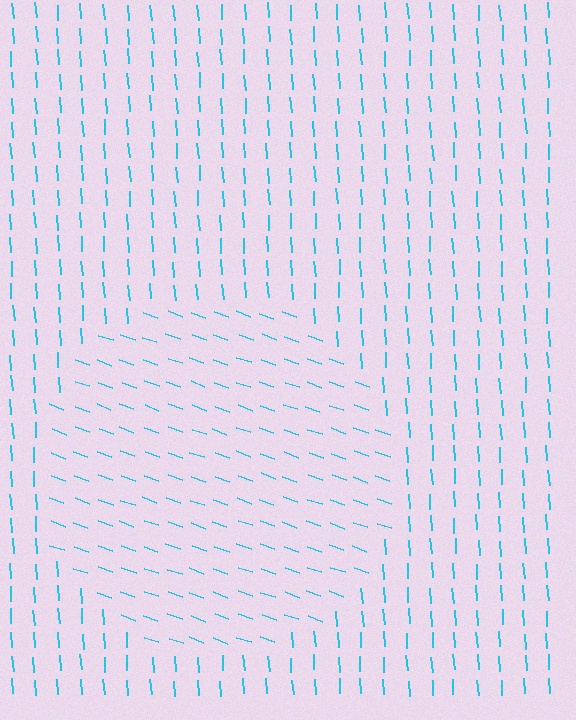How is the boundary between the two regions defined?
The boundary is defined purely by a change in line orientation (approximately 66 degrees difference). All lines are the same color and thickness.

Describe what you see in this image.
The image is filled with small cyan line segments. A circle region in the image has lines oriented differently from the surrounding lines, creating a visible texture boundary.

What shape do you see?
I see a circle.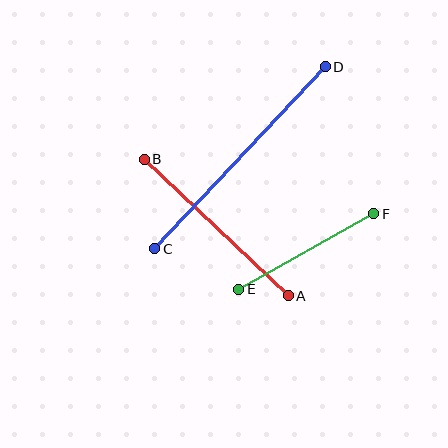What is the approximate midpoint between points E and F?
The midpoint is at approximately (306, 251) pixels.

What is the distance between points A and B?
The distance is approximately 198 pixels.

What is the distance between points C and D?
The distance is approximately 249 pixels.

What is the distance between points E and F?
The distance is approximately 155 pixels.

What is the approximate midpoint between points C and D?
The midpoint is at approximately (240, 158) pixels.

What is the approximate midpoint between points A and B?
The midpoint is at approximately (216, 227) pixels.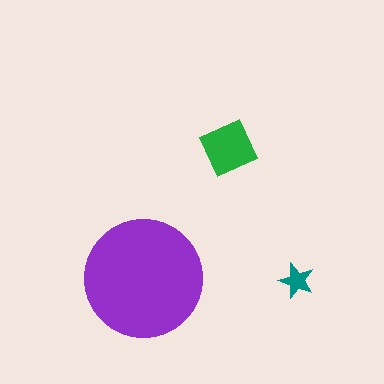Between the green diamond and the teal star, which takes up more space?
The green diamond.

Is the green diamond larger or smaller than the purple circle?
Smaller.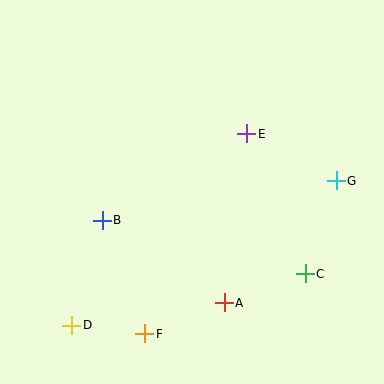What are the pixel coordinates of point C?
Point C is at (305, 274).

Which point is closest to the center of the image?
Point E at (247, 134) is closest to the center.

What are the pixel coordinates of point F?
Point F is at (145, 334).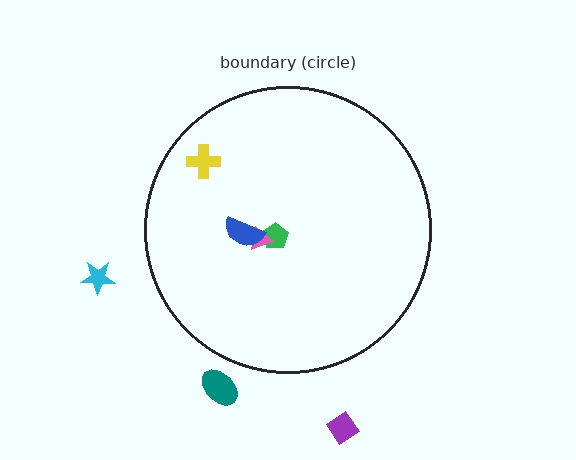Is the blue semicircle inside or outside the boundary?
Inside.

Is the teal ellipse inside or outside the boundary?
Outside.